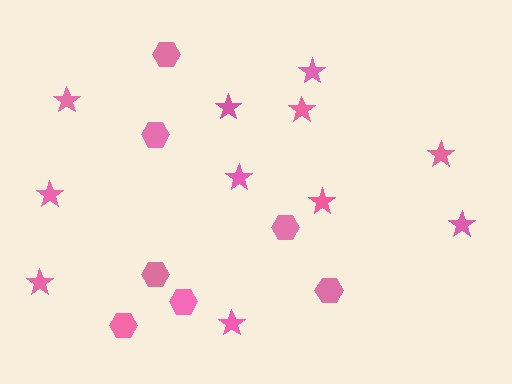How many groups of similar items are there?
There are 2 groups: one group of stars (11) and one group of hexagons (7).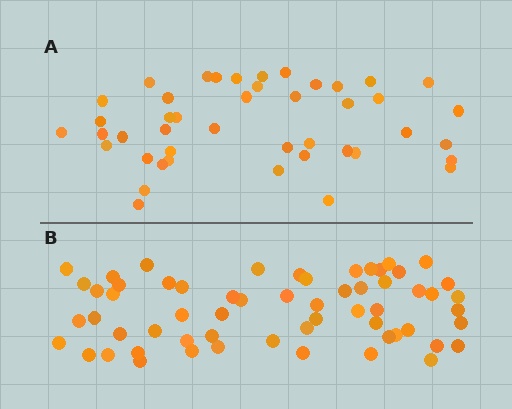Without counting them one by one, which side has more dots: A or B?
Region B (the bottom region) has more dots.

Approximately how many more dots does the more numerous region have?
Region B has approximately 15 more dots than region A.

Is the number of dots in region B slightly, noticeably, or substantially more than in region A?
Region B has noticeably more, but not dramatically so. The ratio is roughly 1.4 to 1.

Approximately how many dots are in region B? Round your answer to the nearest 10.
About 60 dots.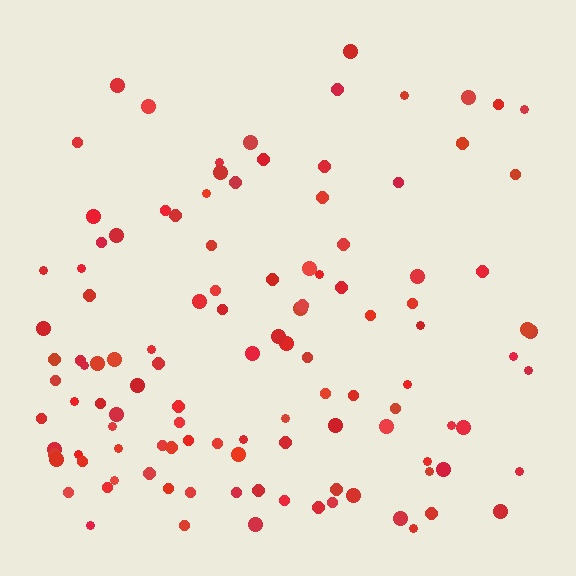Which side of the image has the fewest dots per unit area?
The top.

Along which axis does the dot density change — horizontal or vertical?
Vertical.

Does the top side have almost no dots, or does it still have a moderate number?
Still a moderate number, just noticeably fewer than the bottom.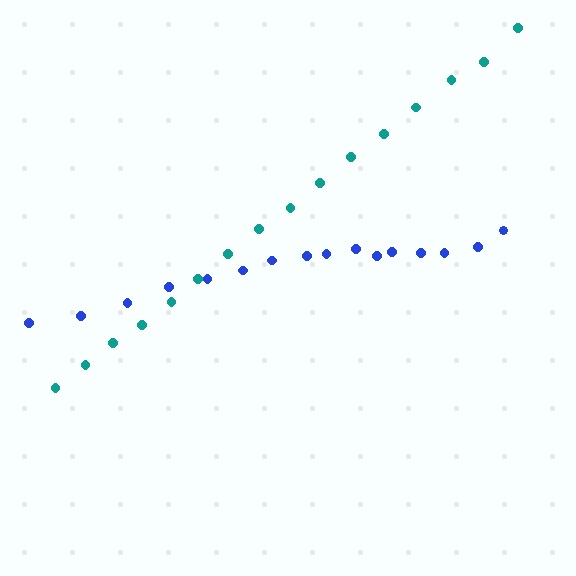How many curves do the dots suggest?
There are 2 distinct paths.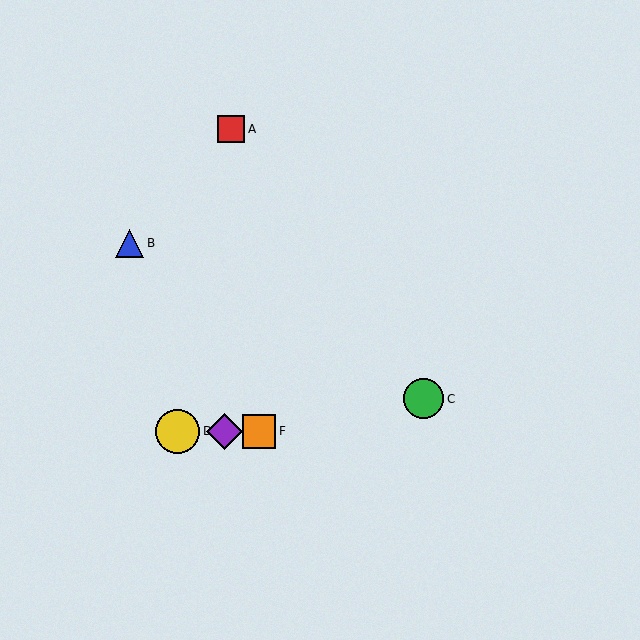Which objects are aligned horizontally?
Objects D, E, F are aligned horizontally.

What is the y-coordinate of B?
Object B is at y≈243.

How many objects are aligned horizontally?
3 objects (D, E, F) are aligned horizontally.